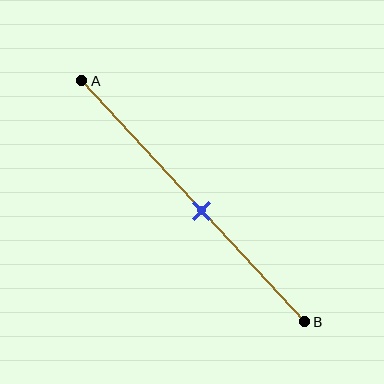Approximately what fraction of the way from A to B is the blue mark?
The blue mark is approximately 55% of the way from A to B.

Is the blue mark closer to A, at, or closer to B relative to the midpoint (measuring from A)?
The blue mark is closer to point B than the midpoint of segment AB.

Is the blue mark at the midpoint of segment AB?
No, the mark is at about 55% from A, not at the 50% midpoint.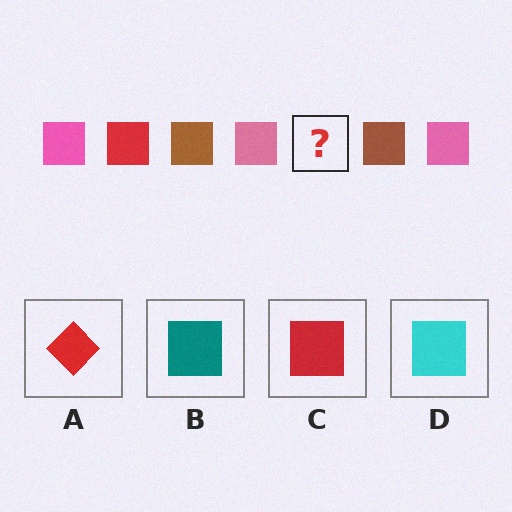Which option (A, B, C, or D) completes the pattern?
C.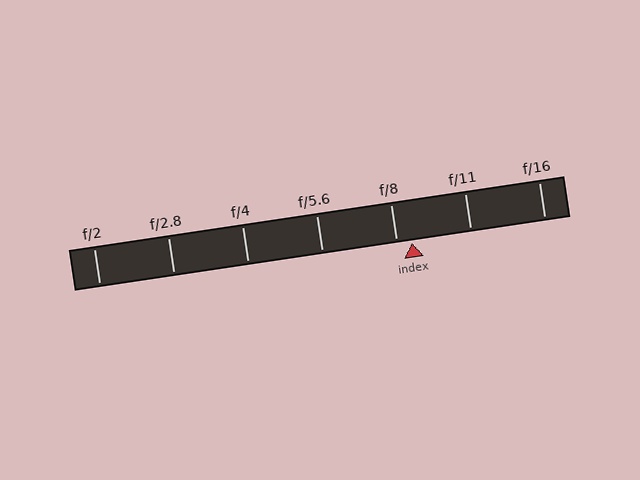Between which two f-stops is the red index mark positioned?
The index mark is between f/8 and f/11.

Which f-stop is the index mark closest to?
The index mark is closest to f/8.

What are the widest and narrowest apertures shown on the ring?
The widest aperture shown is f/2 and the narrowest is f/16.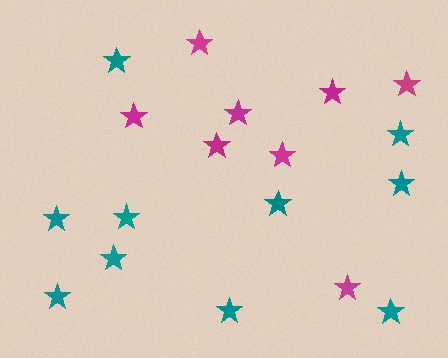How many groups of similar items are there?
There are 2 groups: one group of magenta stars (8) and one group of teal stars (10).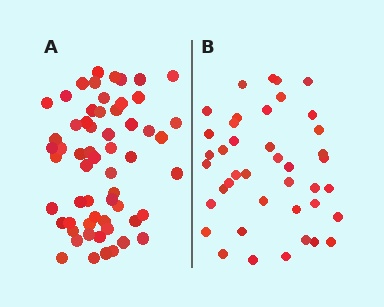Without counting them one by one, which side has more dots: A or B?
Region A (the left region) has more dots.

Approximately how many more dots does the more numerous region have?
Region A has approximately 20 more dots than region B.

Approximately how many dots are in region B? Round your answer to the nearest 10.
About 40 dots. (The exact count is 41, which rounds to 40.)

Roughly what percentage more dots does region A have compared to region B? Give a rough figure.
About 45% more.